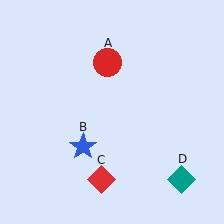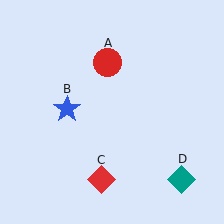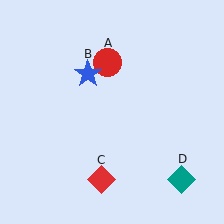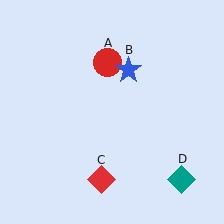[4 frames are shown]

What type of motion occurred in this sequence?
The blue star (object B) rotated clockwise around the center of the scene.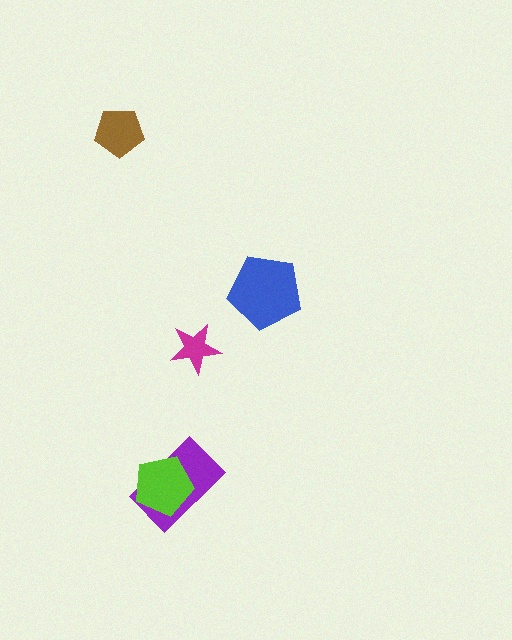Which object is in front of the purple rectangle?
The lime pentagon is in front of the purple rectangle.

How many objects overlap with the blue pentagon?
0 objects overlap with the blue pentagon.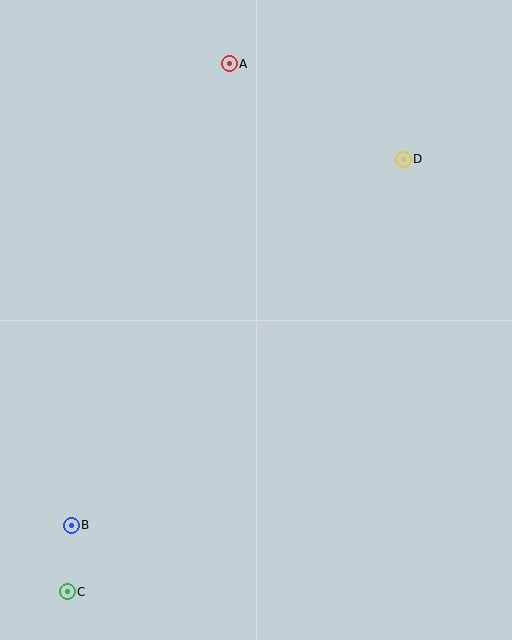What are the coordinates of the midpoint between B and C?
The midpoint between B and C is at (69, 559).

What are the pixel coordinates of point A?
Point A is at (229, 64).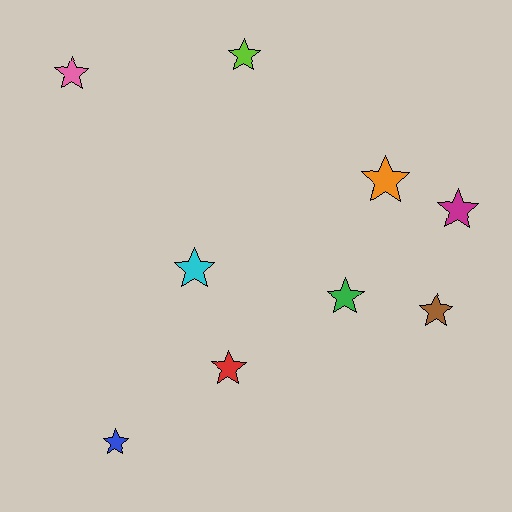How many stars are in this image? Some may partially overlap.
There are 9 stars.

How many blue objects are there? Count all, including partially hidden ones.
There is 1 blue object.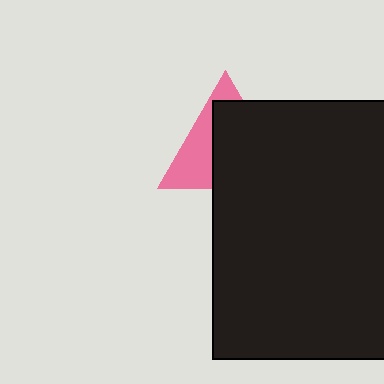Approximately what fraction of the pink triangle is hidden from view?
Roughly 62% of the pink triangle is hidden behind the black rectangle.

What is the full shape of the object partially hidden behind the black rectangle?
The partially hidden object is a pink triangle.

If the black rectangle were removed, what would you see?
You would see the complete pink triangle.